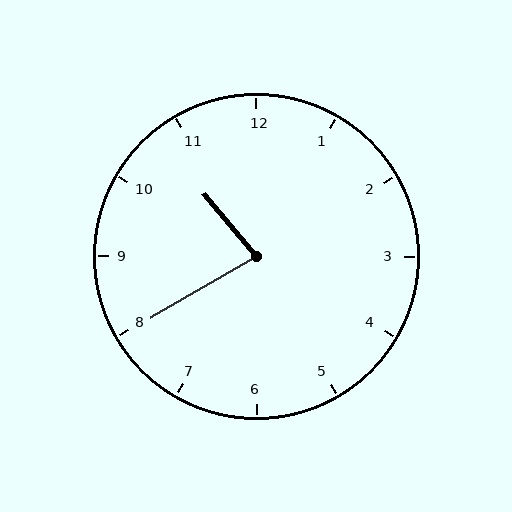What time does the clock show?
10:40.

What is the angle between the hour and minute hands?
Approximately 80 degrees.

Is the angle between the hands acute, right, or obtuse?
It is acute.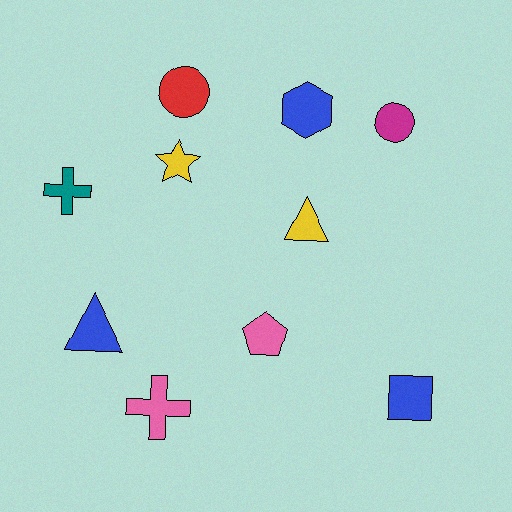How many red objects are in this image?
There is 1 red object.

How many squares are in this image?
There is 1 square.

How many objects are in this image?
There are 10 objects.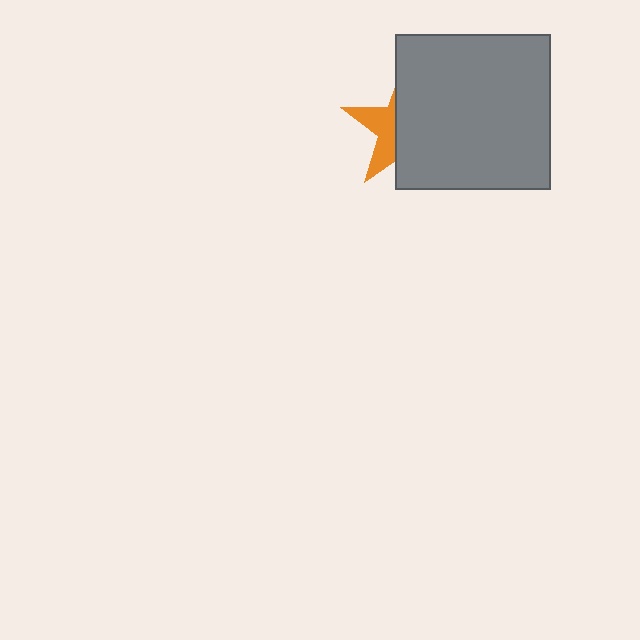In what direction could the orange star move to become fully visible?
The orange star could move left. That would shift it out from behind the gray square entirely.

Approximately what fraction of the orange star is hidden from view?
Roughly 64% of the orange star is hidden behind the gray square.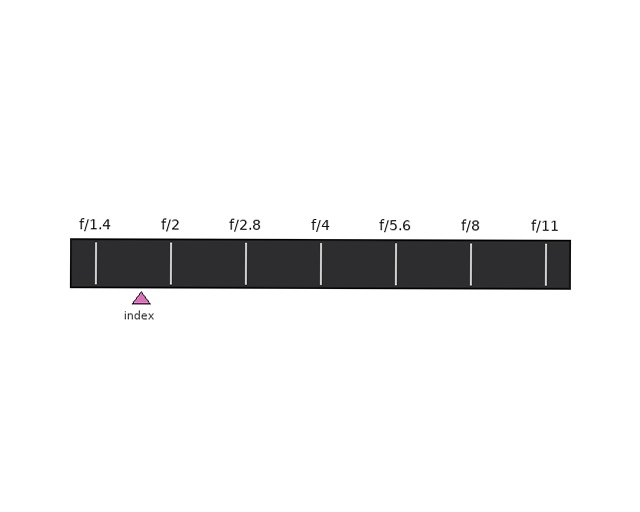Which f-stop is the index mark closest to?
The index mark is closest to f/2.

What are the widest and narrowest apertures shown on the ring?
The widest aperture shown is f/1.4 and the narrowest is f/11.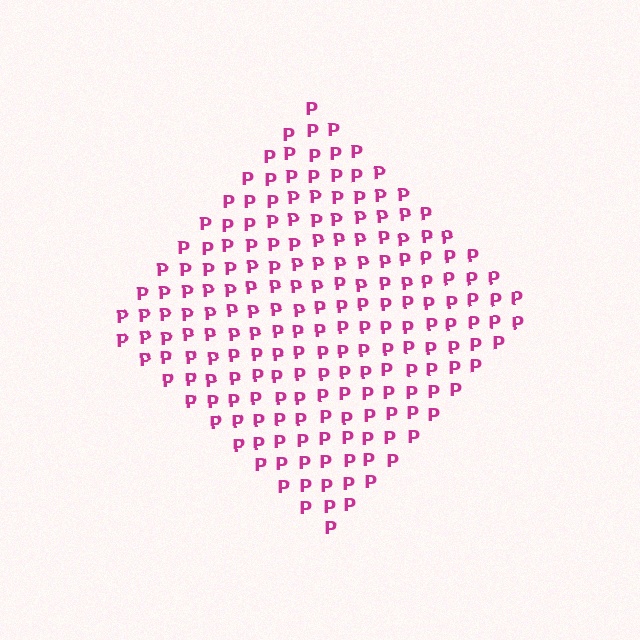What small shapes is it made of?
It is made of small letter P's.